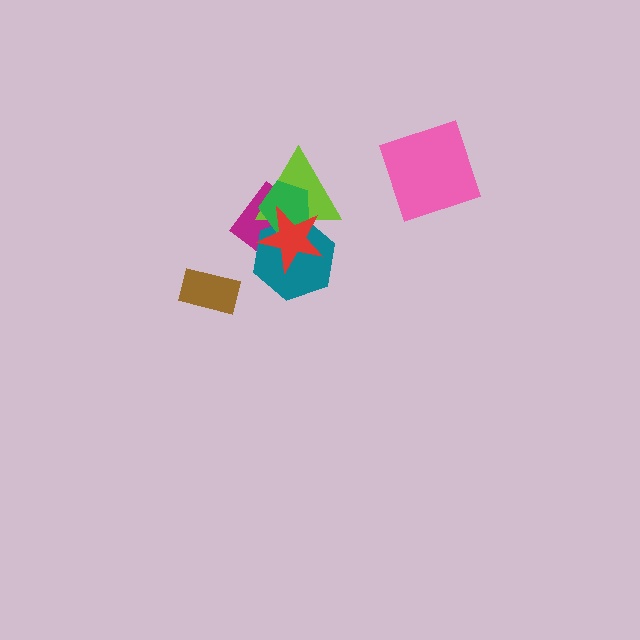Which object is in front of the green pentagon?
The red star is in front of the green pentagon.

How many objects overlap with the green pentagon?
4 objects overlap with the green pentagon.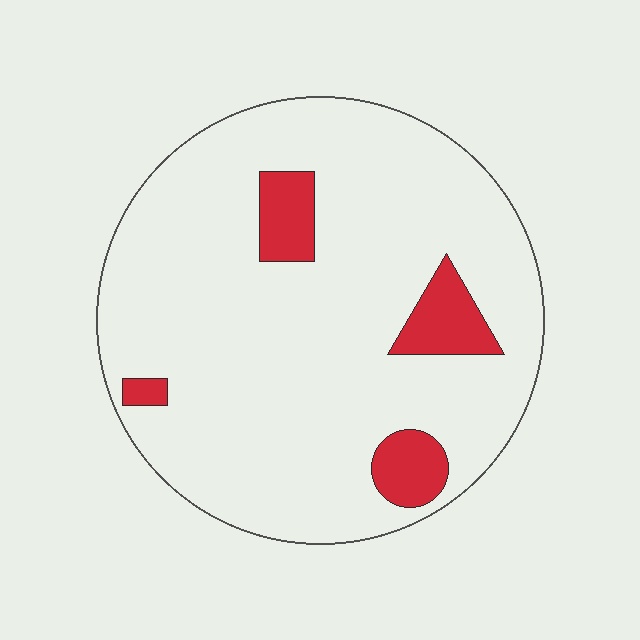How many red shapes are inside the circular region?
4.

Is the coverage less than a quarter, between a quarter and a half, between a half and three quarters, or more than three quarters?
Less than a quarter.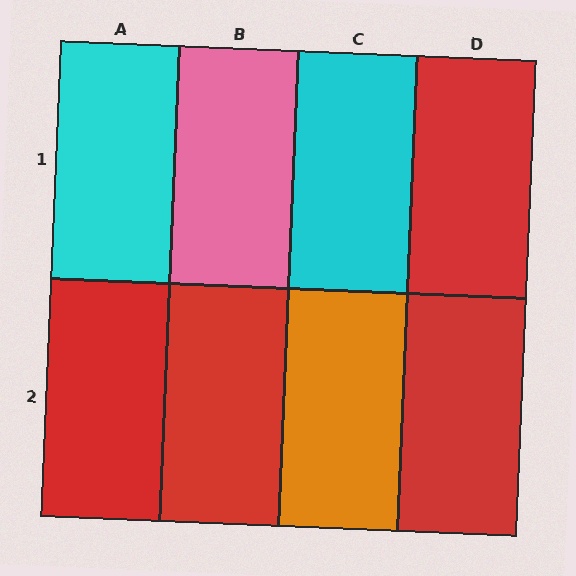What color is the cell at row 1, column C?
Cyan.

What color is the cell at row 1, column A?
Cyan.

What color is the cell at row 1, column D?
Red.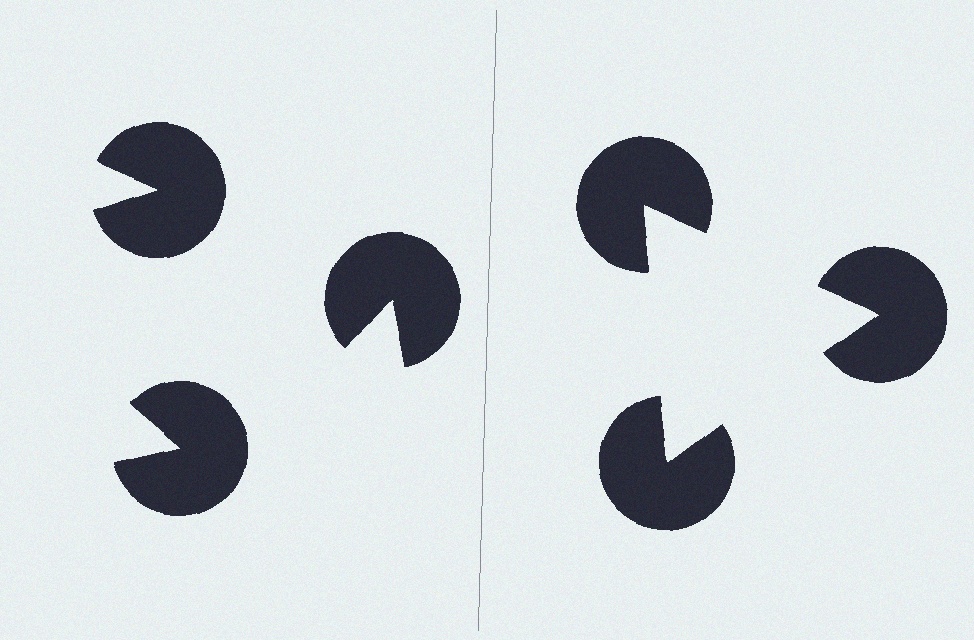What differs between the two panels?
The pac-man discs are positioned identically on both sides; only the wedge orientations differ. On the right they align to a triangle; on the left they are misaligned.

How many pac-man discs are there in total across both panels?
6 — 3 on each side.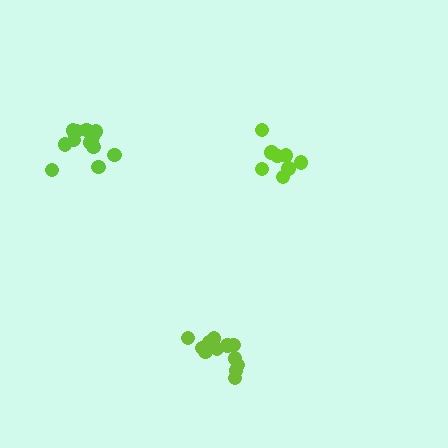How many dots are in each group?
Group 1: 8 dots, Group 2: 12 dots, Group 3: 14 dots (34 total).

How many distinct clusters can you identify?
There are 3 distinct clusters.